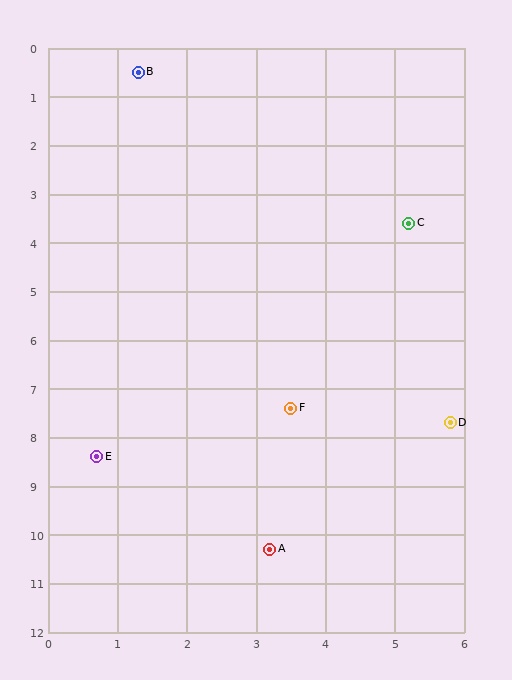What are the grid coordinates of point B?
Point B is at approximately (1.3, 0.5).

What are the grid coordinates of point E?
Point E is at approximately (0.7, 8.4).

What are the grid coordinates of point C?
Point C is at approximately (5.2, 3.6).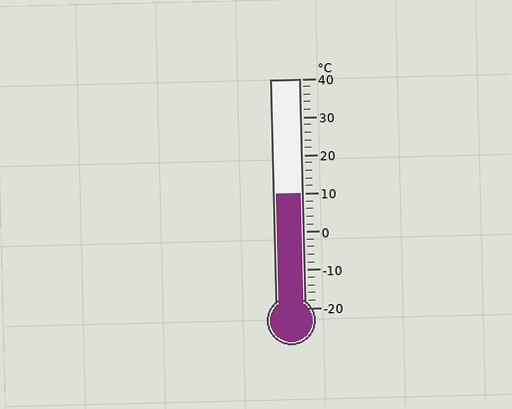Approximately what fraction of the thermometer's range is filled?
The thermometer is filled to approximately 50% of its range.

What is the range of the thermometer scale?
The thermometer scale ranges from -20°C to 40°C.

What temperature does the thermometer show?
The thermometer shows approximately 10°C.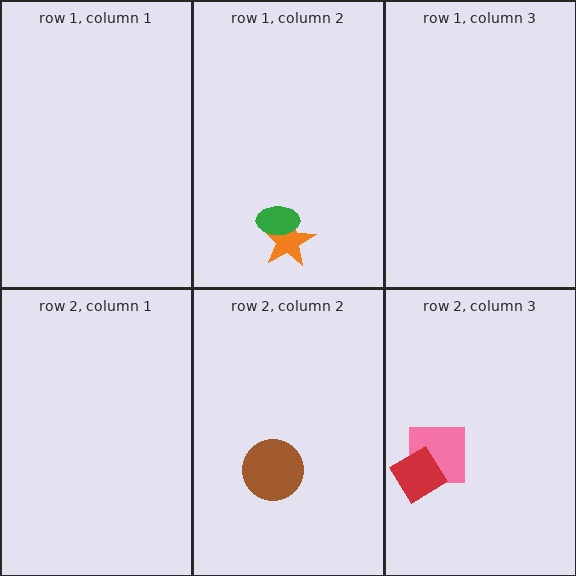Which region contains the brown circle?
The row 2, column 2 region.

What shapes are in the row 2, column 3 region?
The pink square, the red diamond.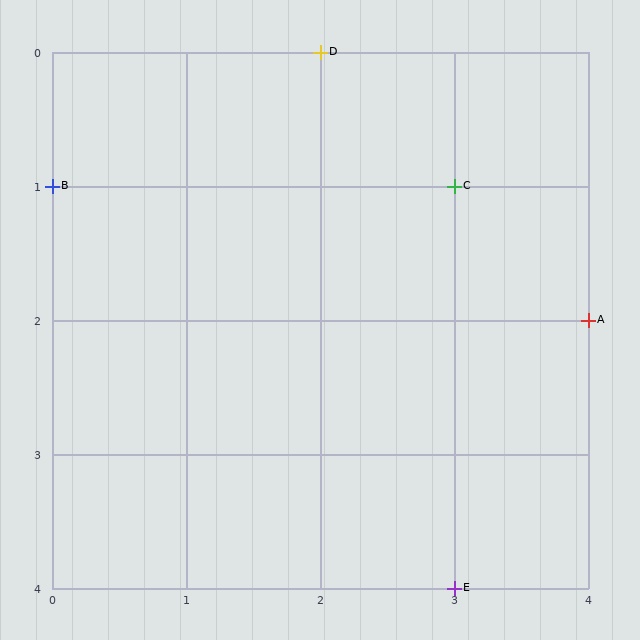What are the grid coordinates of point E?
Point E is at grid coordinates (3, 4).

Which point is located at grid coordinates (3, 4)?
Point E is at (3, 4).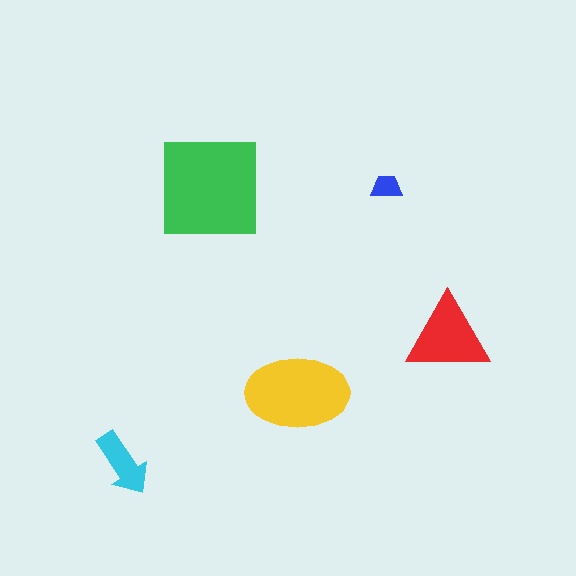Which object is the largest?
The green square.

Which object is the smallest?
The blue trapezoid.